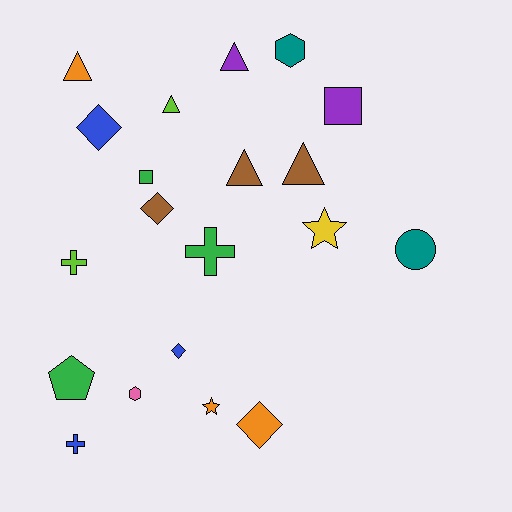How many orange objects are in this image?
There are 3 orange objects.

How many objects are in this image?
There are 20 objects.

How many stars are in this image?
There are 2 stars.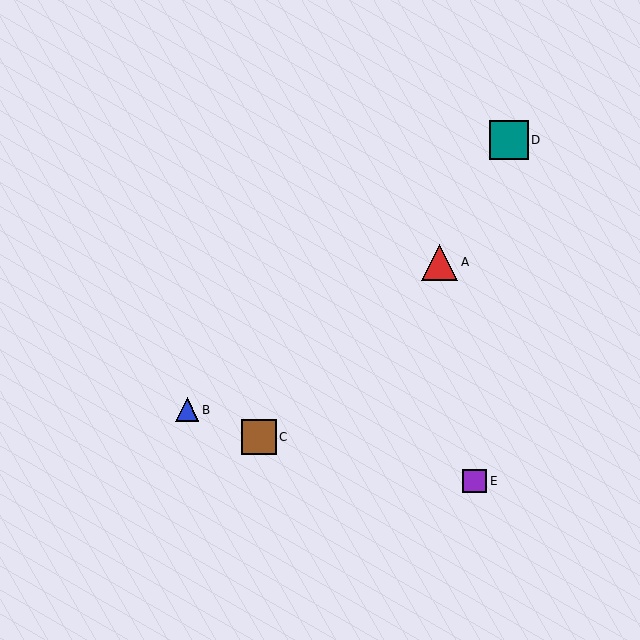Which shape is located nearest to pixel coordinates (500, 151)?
The teal square (labeled D) at (509, 140) is nearest to that location.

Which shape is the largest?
The teal square (labeled D) is the largest.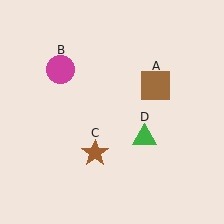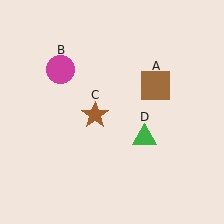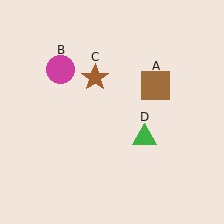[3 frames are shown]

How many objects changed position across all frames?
1 object changed position: brown star (object C).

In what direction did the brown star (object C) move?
The brown star (object C) moved up.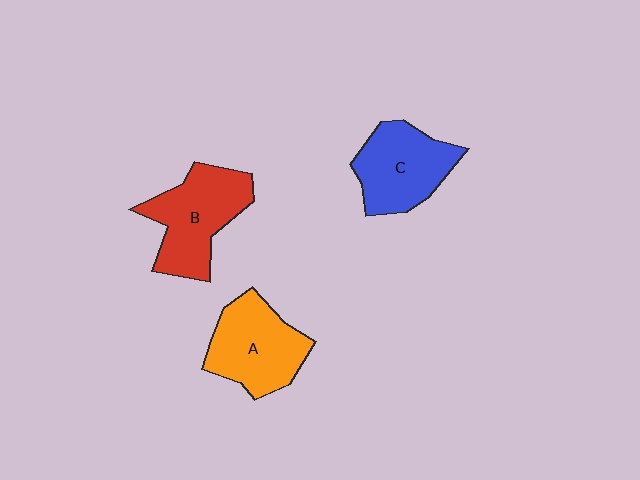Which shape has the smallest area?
Shape C (blue).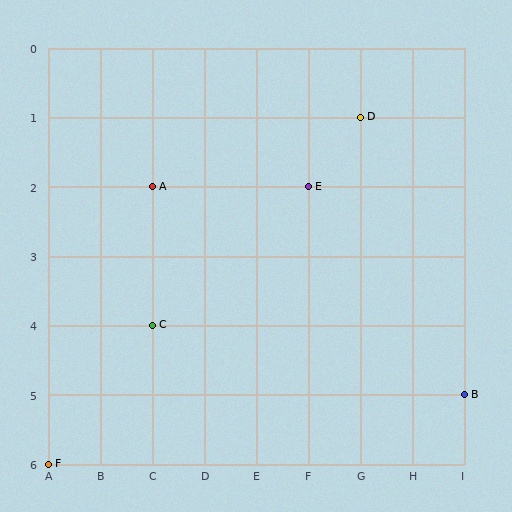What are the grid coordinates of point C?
Point C is at grid coordinates (C, 4).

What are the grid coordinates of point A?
Point A is at grid coordinates (C, 2).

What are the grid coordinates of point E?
Point E is at grid coordinates (F, 2).